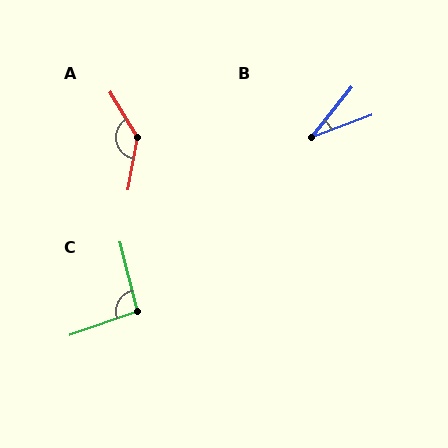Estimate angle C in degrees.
Approximately 95 degrees.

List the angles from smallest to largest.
B (31°), C (95°), A (138°).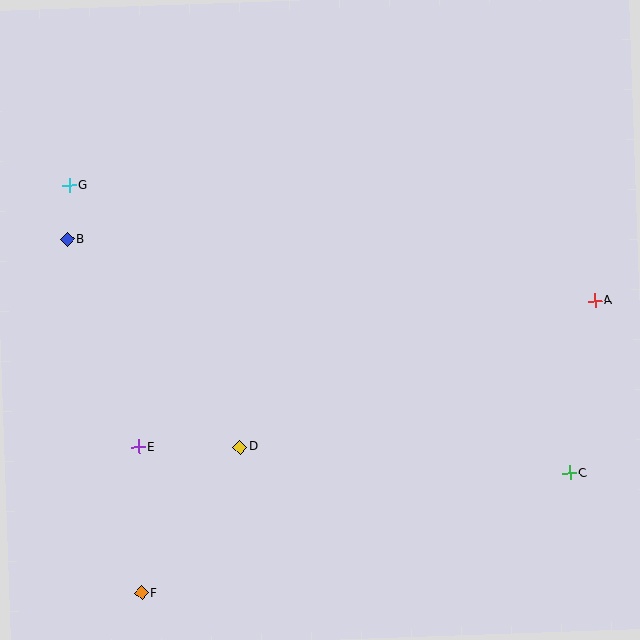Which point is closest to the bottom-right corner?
Point C is closest to the bottom-right corner.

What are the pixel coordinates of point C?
Point C is at (569, 473).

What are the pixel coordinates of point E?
Point E is at (138, 447).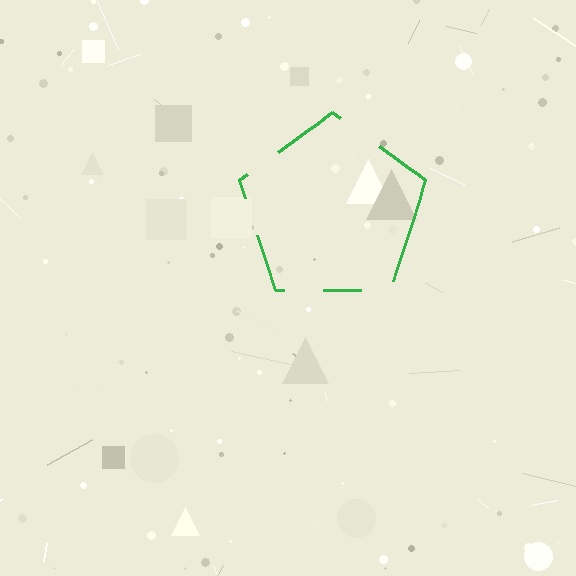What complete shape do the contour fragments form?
The contour fragments form a pentagon.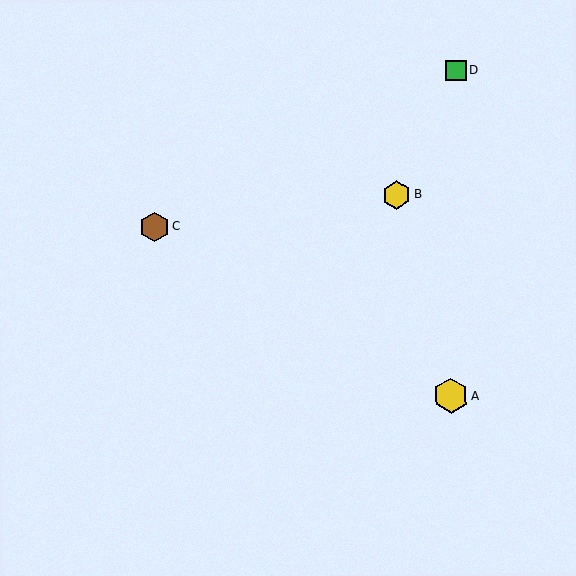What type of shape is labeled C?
Shape C is a brown hexagon.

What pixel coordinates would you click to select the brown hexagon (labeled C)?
Click at (154, 227) to select the brown hexagon C.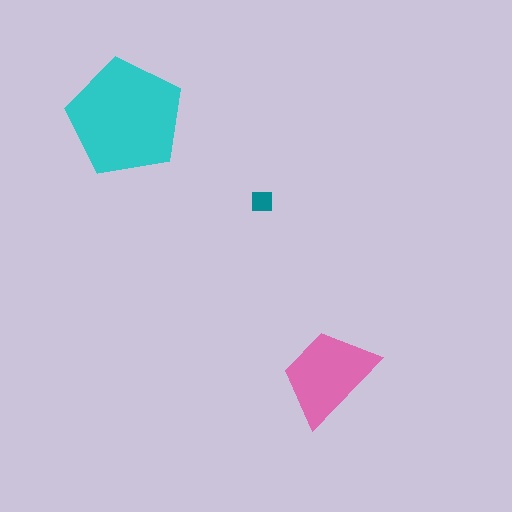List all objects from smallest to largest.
The teal square, the pink trapezoid, the cyan pentagon.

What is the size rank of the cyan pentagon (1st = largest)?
1st.